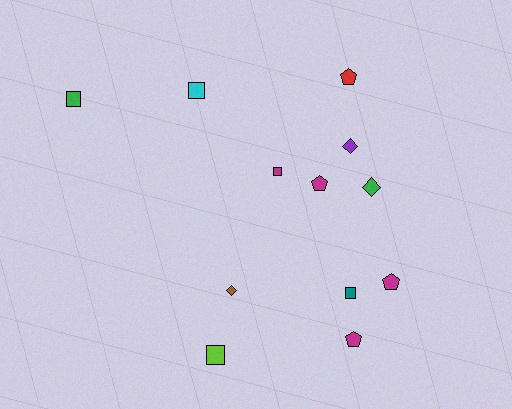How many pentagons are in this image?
There are 4 pentagons.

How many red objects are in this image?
There is 1 red object.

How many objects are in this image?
There are 12 objects.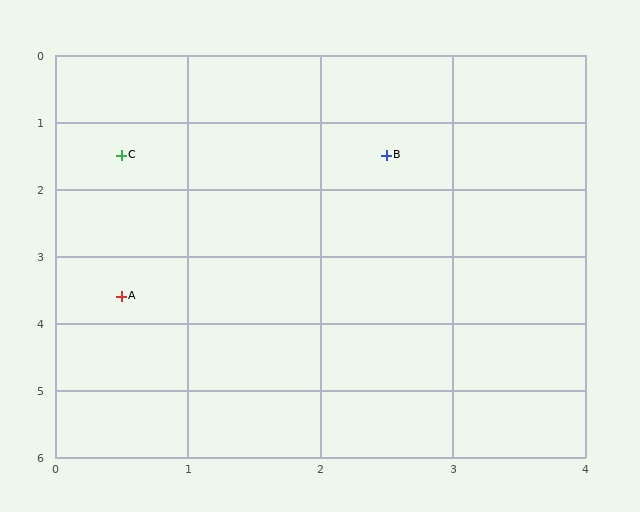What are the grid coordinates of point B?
Point B is at approximately (2.5, 1.5).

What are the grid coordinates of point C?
Point C is at approximately (0.5, 1.5).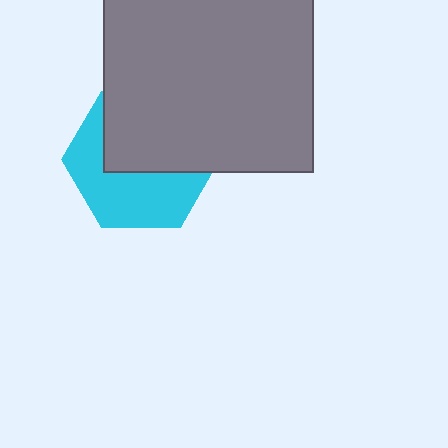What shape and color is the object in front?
The object in front is a gray square.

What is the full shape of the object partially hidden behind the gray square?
The partially hidden object is a cyan hexagon.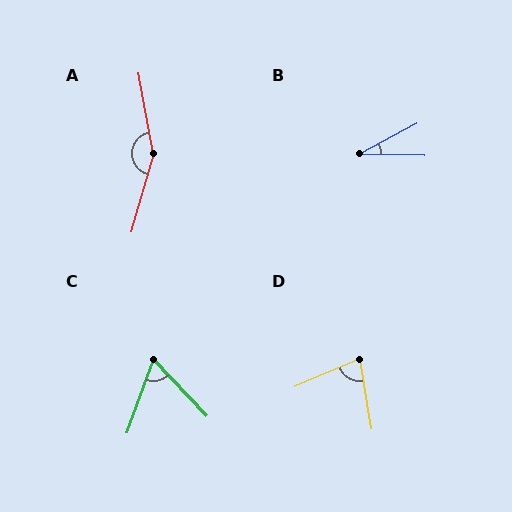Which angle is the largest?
A, at approximately 154 degrees.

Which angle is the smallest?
B, at approximately 30 degrees.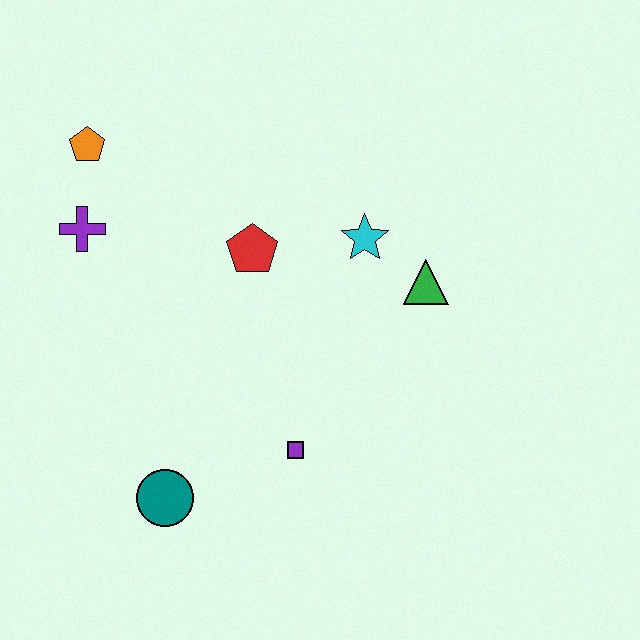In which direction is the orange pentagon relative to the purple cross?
The orange pentagon is above the purple cross.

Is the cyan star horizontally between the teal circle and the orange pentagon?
No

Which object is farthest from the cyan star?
The teal circle is farthest from the cyan star.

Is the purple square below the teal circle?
No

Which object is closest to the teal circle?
The purple square is closest to the teal circle.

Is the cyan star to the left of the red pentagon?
No